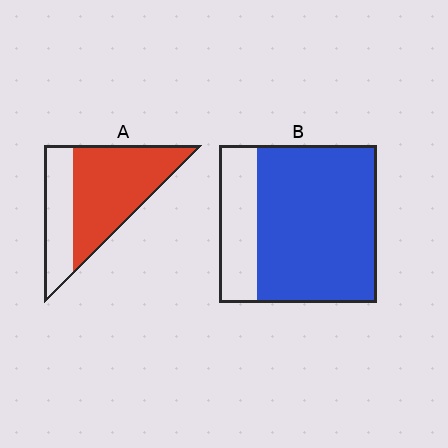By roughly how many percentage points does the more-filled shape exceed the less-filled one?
By roughly 10 percentage points (B over A).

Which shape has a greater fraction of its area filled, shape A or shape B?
Shape B.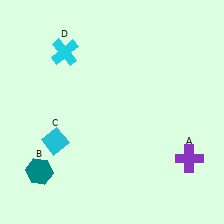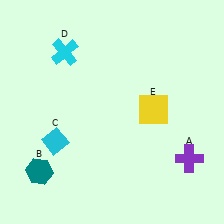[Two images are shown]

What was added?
A yellow square (E) was added in Image 2.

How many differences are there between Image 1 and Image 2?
There is 1 difference between the two images.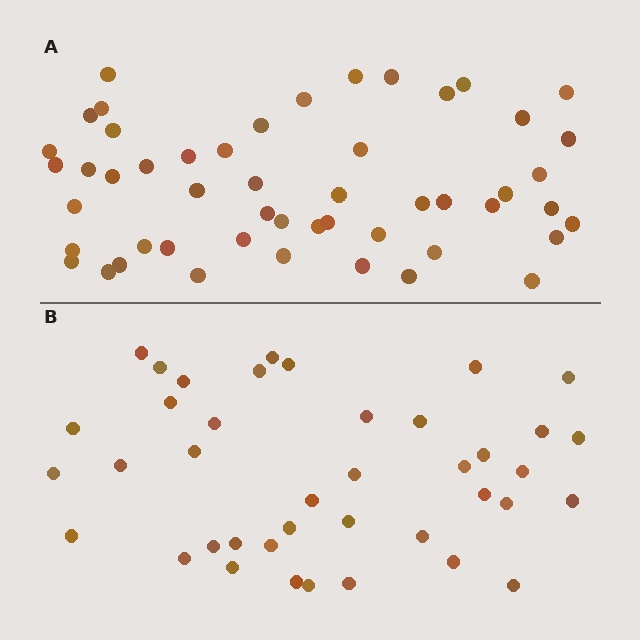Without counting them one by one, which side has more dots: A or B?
Region A (the top region) has more dots.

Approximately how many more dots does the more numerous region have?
Region A has roughly 12 or so more dots than region B.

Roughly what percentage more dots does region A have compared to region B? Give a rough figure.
About 30% more.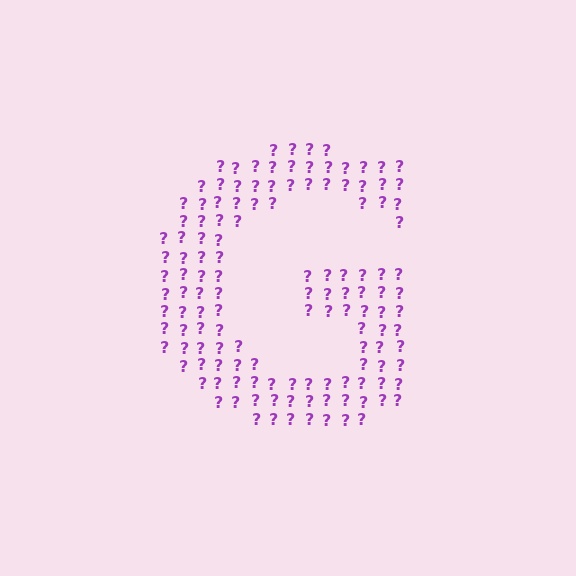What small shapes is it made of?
It is made of small question marks.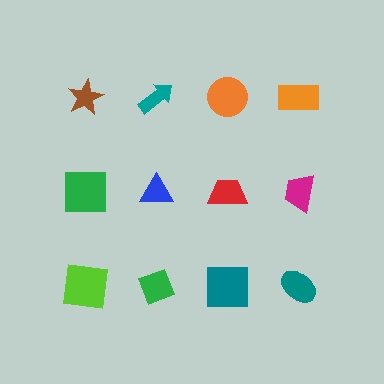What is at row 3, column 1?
A lime square.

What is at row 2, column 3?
A red trapezoid.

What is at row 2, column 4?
A magenta trapezoid.